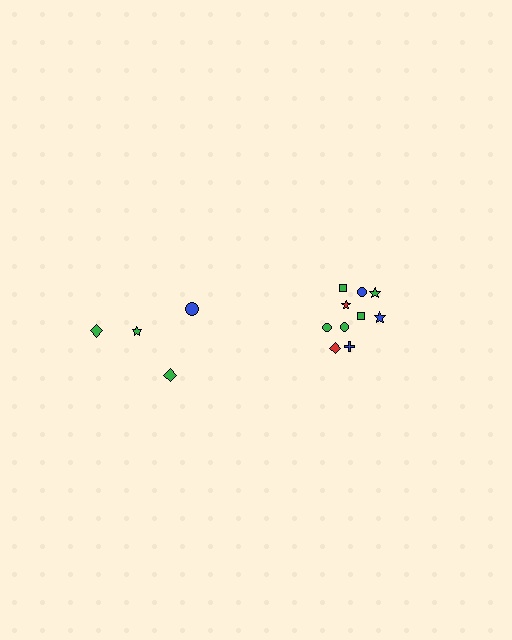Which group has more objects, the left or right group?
The right group.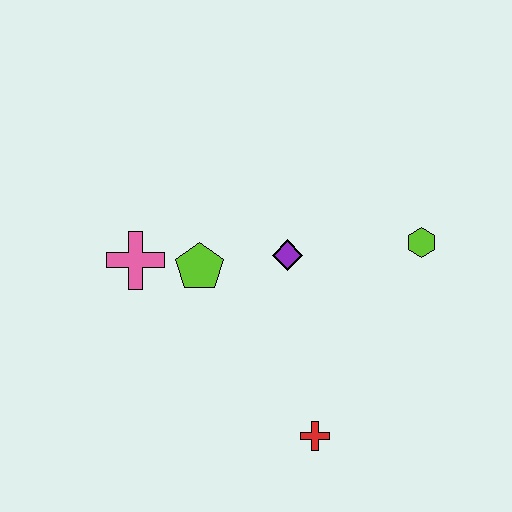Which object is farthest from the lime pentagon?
The lime hexagon is farthest from the lime pentagon.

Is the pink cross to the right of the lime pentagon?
No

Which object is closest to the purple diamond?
The lime pentagon is closest to the purple diamond.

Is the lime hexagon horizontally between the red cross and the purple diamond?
No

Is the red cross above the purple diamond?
No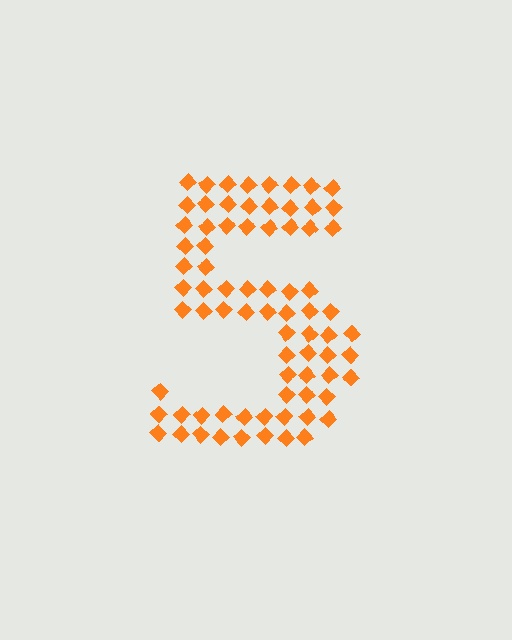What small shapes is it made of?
It is made of small diamonds.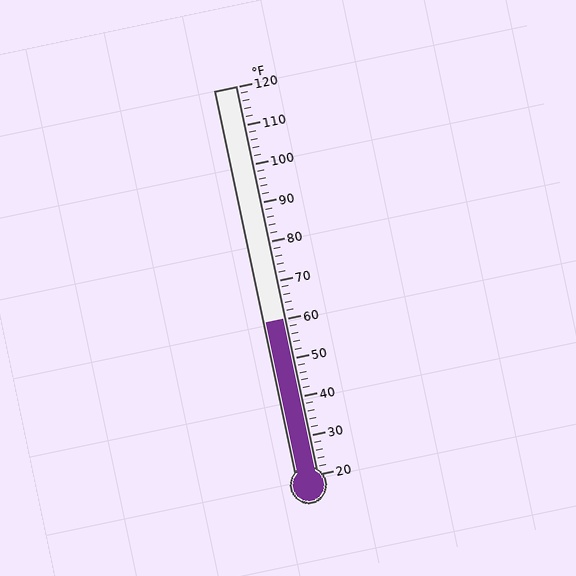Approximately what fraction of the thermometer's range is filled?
The thermometer is filled to approximately 40% of its range.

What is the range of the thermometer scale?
The thermometer scale ranges from 20°F to 120°F.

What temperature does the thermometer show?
The thermometer shows approximately 60°F.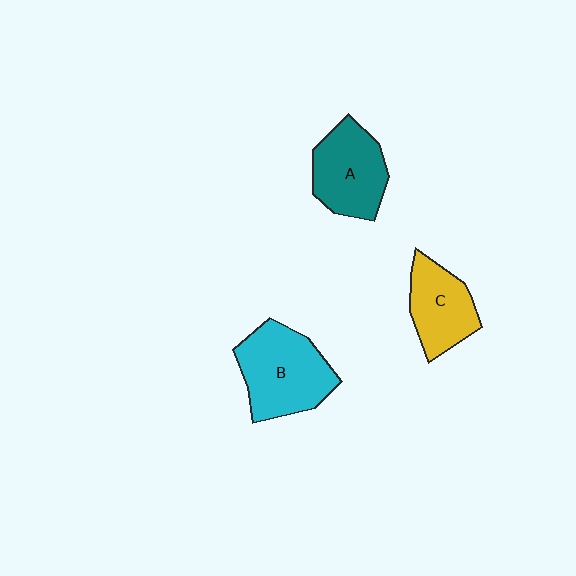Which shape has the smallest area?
Shape C (yellow).